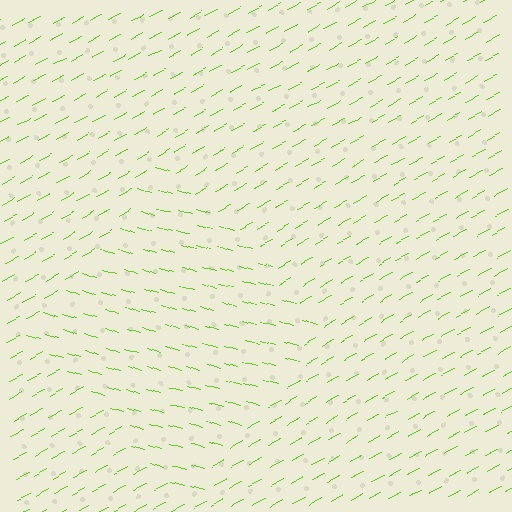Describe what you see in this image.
The image is filled with small lime line segments. A diamond region in the image has lines oriented differently from the surrounding lines, creating a visible texture boundary.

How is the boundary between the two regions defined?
The boundary is defined purely by a change in line orientation (approximately 45 degrees difference). All lines are the same color and thickness.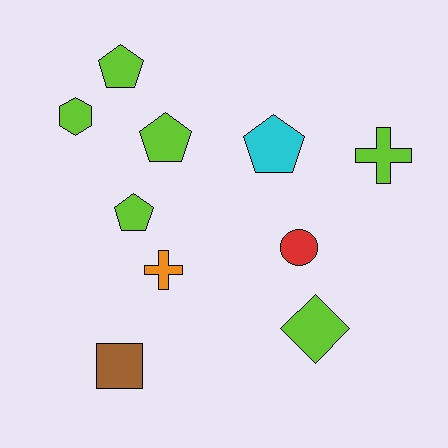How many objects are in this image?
There are 10 objects.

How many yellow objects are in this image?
There are no yellow objects.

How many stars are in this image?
There are no stars.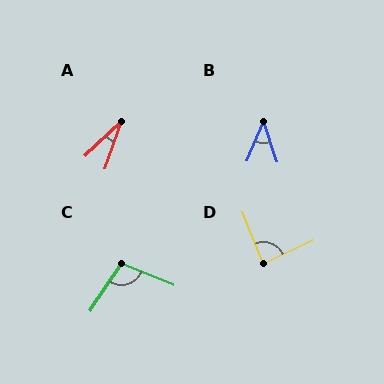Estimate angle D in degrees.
Approximately 87 degrees.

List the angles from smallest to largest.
A (28°), B (41°), D (87°), C (102°).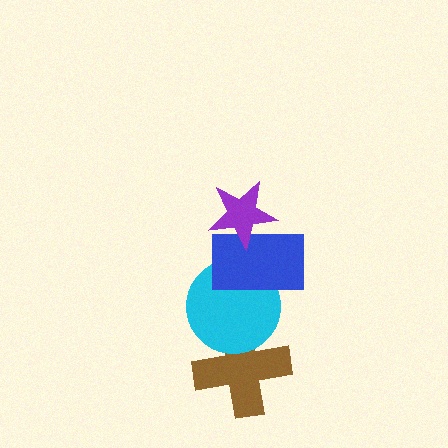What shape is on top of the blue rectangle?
The purple star is on top of the blue rectangle.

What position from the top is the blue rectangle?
The blue rectangle is 2nd from the top.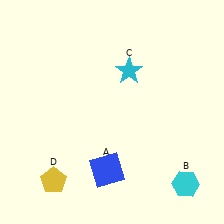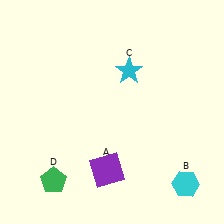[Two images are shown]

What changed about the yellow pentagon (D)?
In Image 1, D is yellow. In Image 2, it changed to green.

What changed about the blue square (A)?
In Image 1, A is blue. In Image 2, it changed to purple.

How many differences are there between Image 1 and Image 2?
There are 2 differences between the two images.